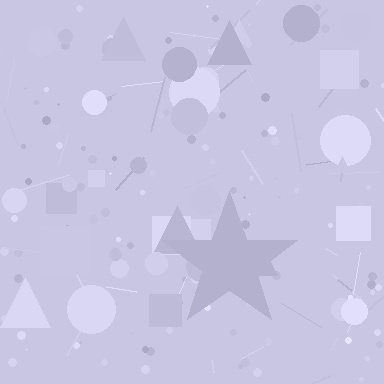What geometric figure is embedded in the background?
A star is embedded in the background.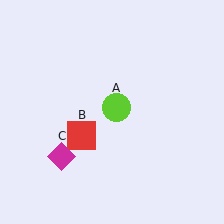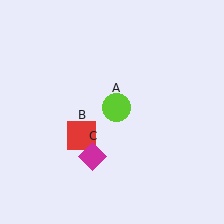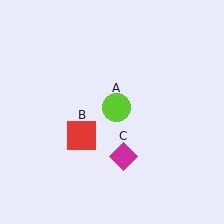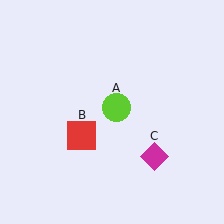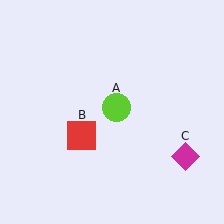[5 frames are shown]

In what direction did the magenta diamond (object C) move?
The magenta diamond (object C) moved right.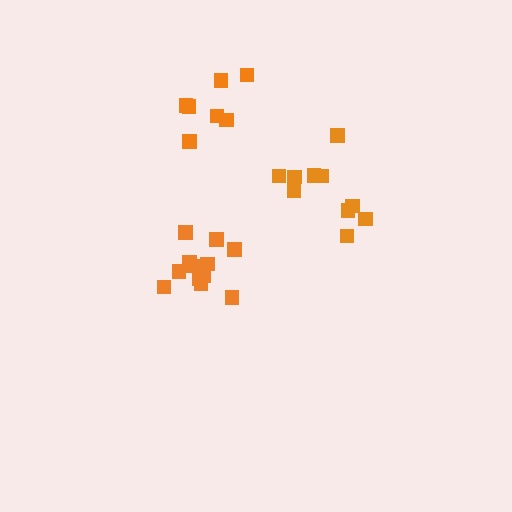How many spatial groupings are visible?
There are 3 spatial groupings.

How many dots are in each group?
Group 1: 12 dots, Group 2: 10 dots, Group 3: 7 dots (29 total).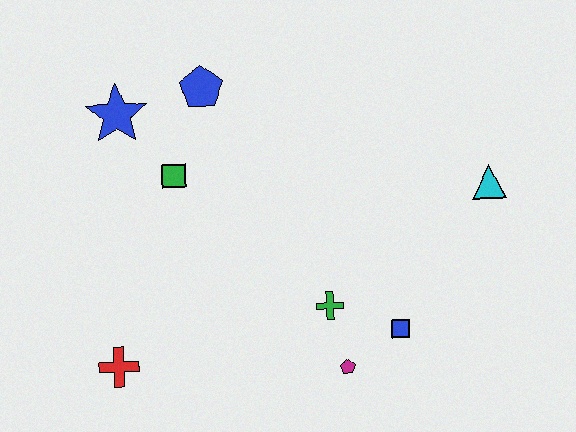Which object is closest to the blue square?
The magenta pentagon is closest to the blue square.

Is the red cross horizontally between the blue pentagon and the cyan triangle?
No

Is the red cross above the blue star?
No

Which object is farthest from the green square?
The cyan triangle is farthest from the green square.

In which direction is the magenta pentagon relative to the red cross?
The magenta pentagon is to the right of the red cross.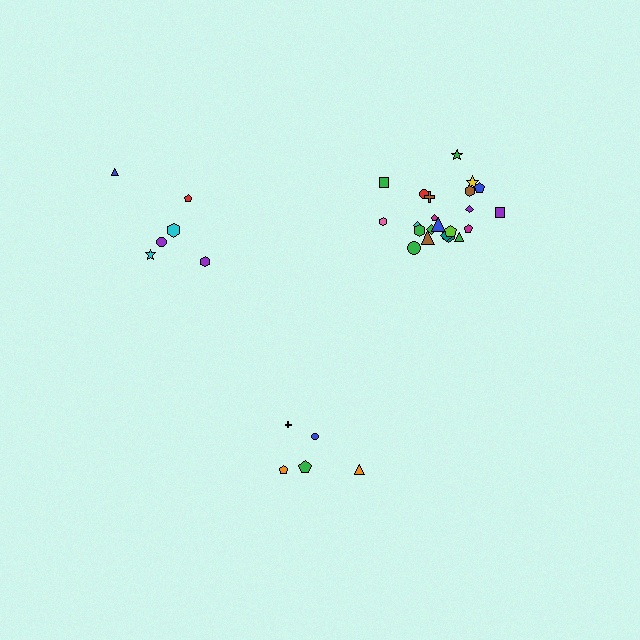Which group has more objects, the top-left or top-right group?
The top-right group.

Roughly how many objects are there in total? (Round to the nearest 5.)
Roughly 35 objects in total.